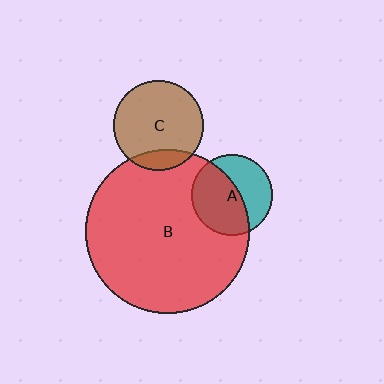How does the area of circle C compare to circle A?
Approximately 1.2 times.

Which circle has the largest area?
Circle B (red).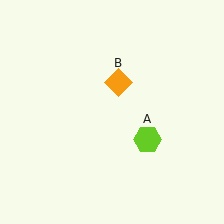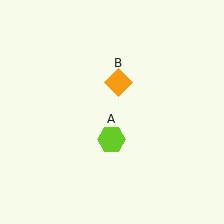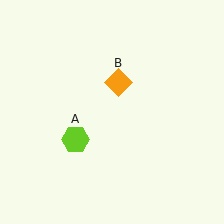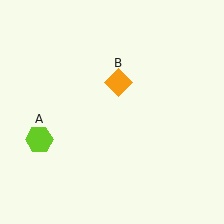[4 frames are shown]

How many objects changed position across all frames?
1 object changed position: lime hexagon (object A).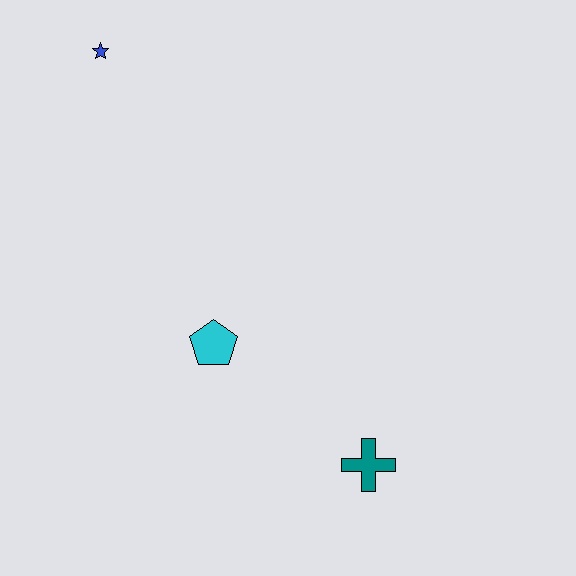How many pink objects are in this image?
There are no pink objects.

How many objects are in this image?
There are 3 objects.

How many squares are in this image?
There are no squares.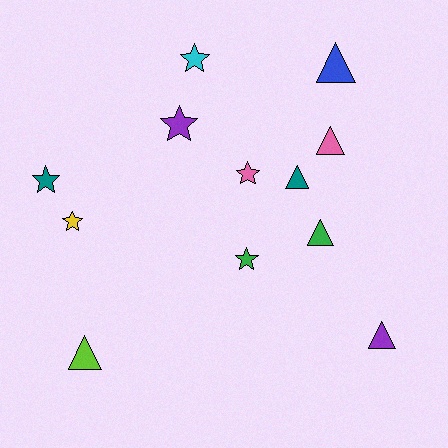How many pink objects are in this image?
There are 2 pink objects.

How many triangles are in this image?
There are 6 triangles.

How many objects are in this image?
There are 12 objects.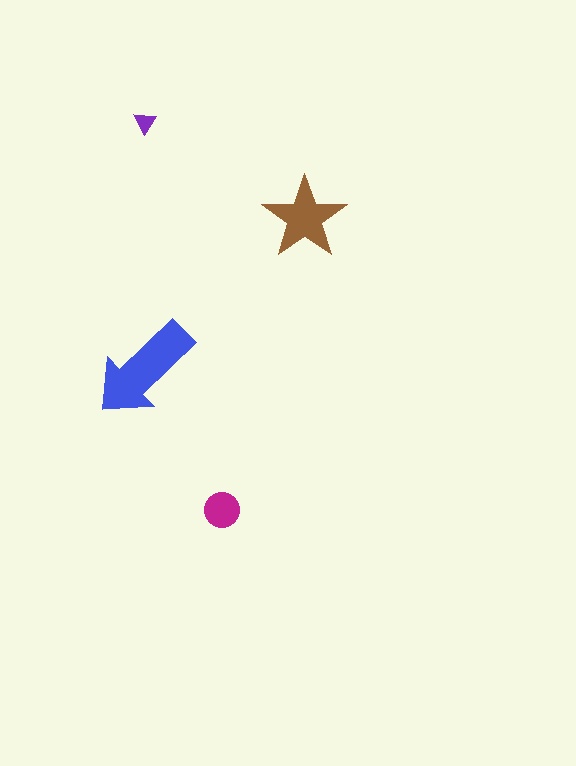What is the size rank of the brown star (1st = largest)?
2nd.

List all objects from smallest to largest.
The purple triangle, the magenta circle, the brown star, the blue arrow.